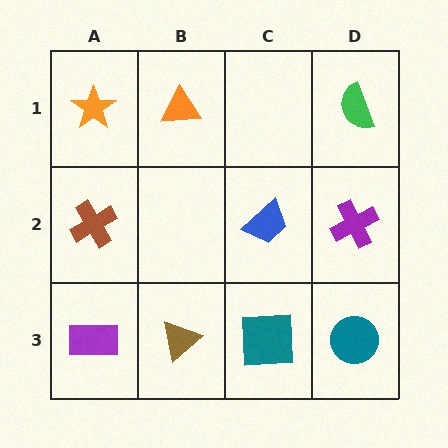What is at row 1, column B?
An orange triangle.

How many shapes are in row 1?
3 shapes.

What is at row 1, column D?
A green semicircle.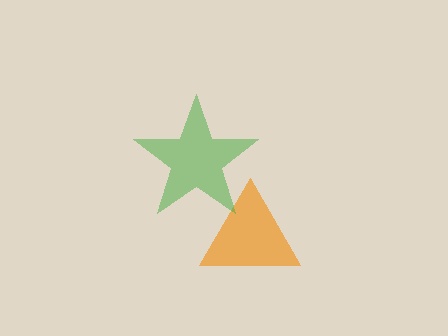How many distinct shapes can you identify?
There are 2 distinct shapes: an orange triangle, a green star.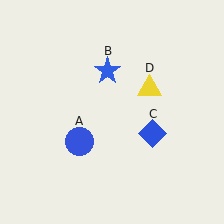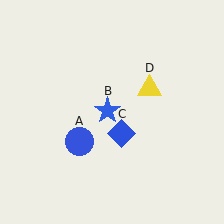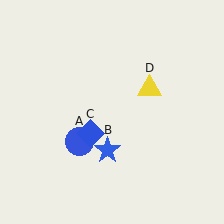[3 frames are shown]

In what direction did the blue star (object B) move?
The blue star (object B) moved down.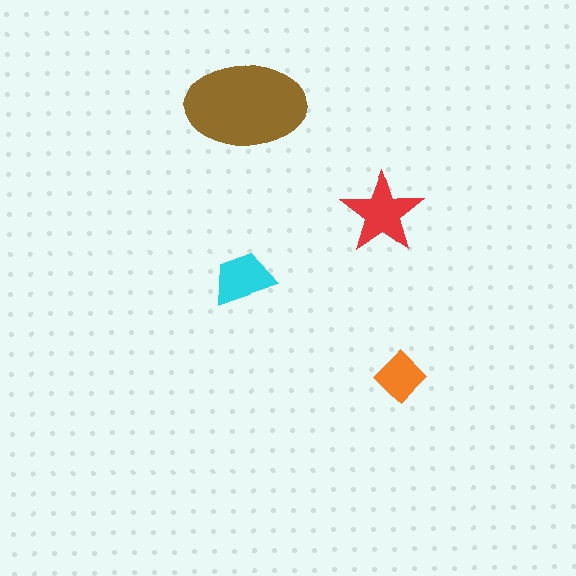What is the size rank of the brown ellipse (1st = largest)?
1st.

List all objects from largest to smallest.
The brown ellipse, the red star, the cyan trapezoid, the orange diamond.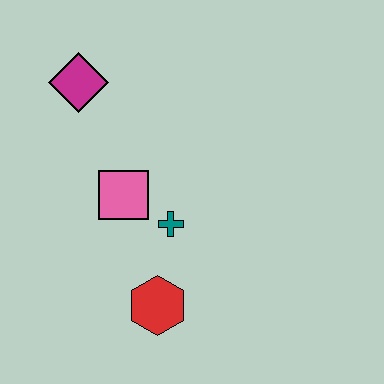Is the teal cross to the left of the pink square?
No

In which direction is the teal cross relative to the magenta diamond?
The teal cross is below the magenta diamond.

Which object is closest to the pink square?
The teal cross is closest to the pink square.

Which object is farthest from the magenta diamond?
The red hexagon is farthest from the magenta diamond.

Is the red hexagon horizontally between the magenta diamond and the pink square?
No